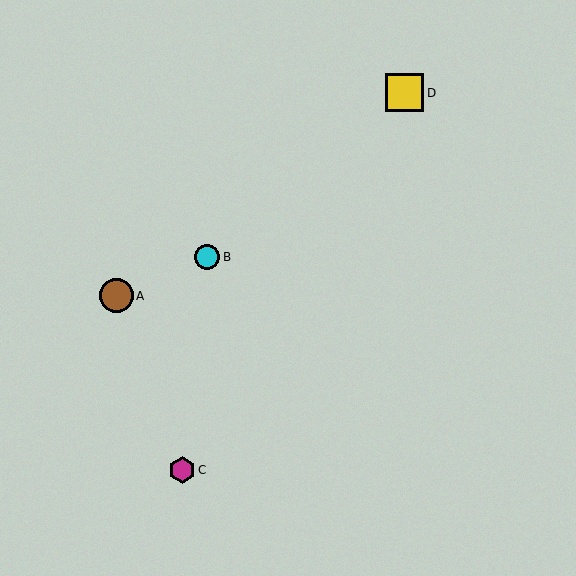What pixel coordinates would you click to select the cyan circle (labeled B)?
Click at (207, 257) to select the cyan circle B.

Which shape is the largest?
The yellow square (labeled D) is the largest.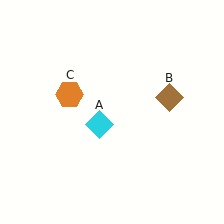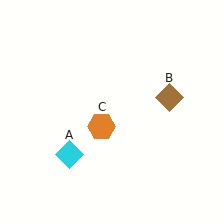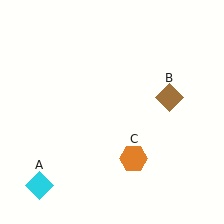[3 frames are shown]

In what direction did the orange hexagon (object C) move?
The orange hexagon (object C) moved down and to the right.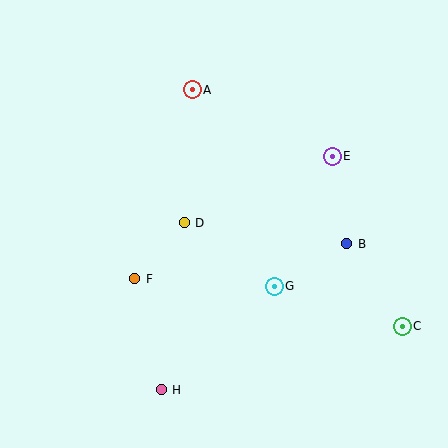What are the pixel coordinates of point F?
Point F is at (135, 279).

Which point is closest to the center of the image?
Point D at (184, 223) is closest to the center.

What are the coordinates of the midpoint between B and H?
The midpoint between B and H is at (254, 317).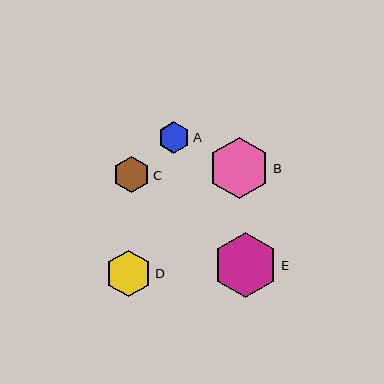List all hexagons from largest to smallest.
From largest to smallest: E, B, D, C, A.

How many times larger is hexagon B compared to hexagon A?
Hexagon B is approximately 1.9 times the size of hexagon A.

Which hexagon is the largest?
Hexagon E is the largest with a size of approximately 65 pixels.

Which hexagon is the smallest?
Hexagon A is the smallest with a size of approximately 32 pixels.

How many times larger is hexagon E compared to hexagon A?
Hexagon E is approximately 2.0 times the size of hexagon A.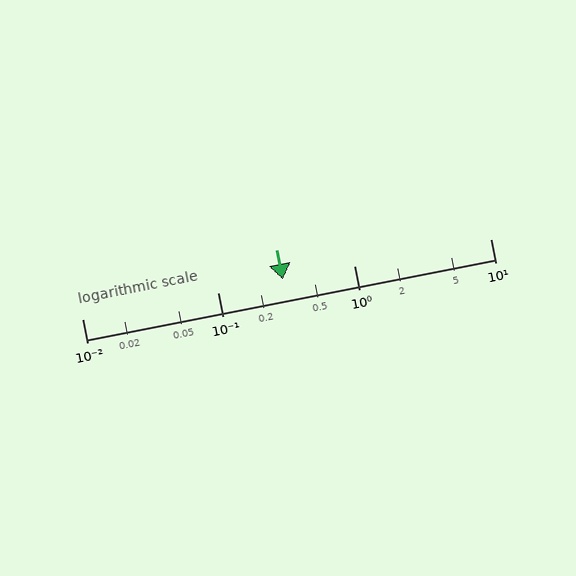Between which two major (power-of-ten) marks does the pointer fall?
The pointer is between 0.1 and 1.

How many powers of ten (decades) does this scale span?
The scale spans 3 decades, from 0.01 to 10.